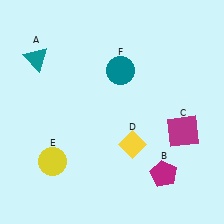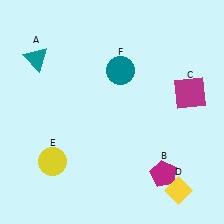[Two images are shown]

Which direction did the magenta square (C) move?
The magenta square (C) moved up.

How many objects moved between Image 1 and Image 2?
2 objects moved between the two images.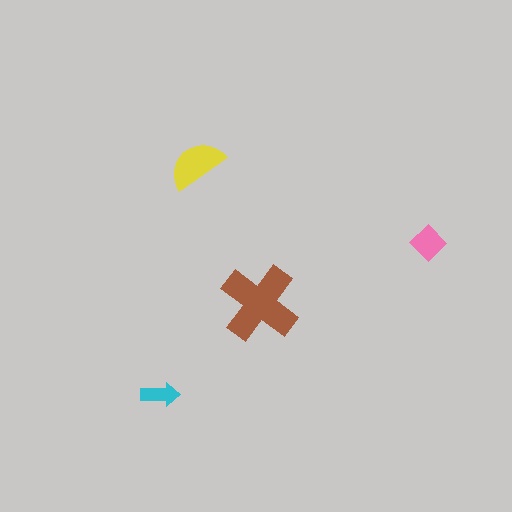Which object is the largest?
The brown cross.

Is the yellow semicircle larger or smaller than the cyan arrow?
Larger.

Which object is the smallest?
The cyan arrow.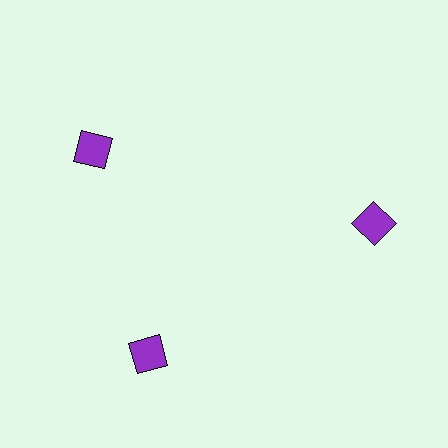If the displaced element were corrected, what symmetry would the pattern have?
It would have 3-fold rotational symmetry — the pattern would map onto itself every 120 degrees.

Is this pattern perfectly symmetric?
No. The 3 purple squares are arranged in a ring, but one element near the 11 o'clock position is rotated out of alignment along the ring, breaking the 3-fold rotational symmetry.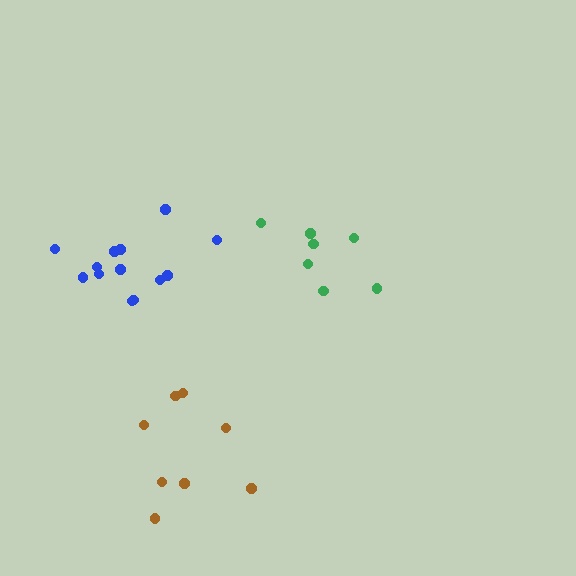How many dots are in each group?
Group 1: 8 dots, Group 2: 7 dots, Group 3: 13 dots (28 total).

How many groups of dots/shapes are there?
There are 3 groups.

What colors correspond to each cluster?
The clusters are colored: brown, green, blue.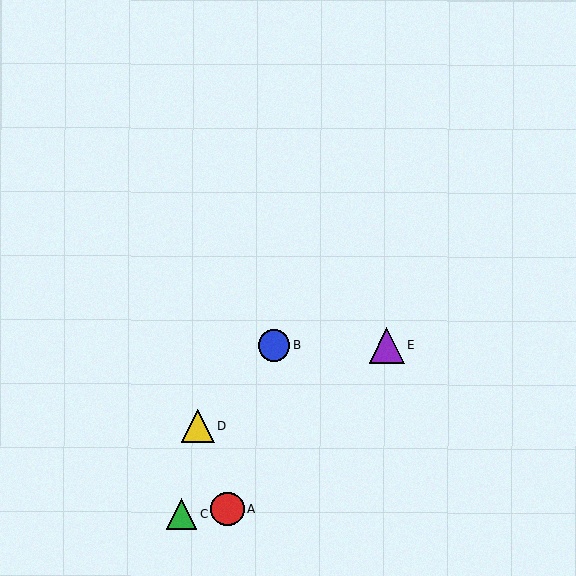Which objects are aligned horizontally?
Objects B, E are aligned horizontally.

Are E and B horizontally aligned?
Yes, both are at y≈346.